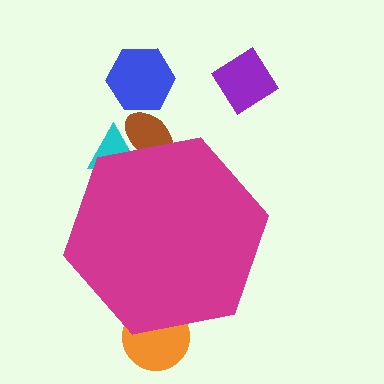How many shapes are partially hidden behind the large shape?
3 shapes are partially hidden.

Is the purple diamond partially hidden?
No, the purple diamond is fully visible.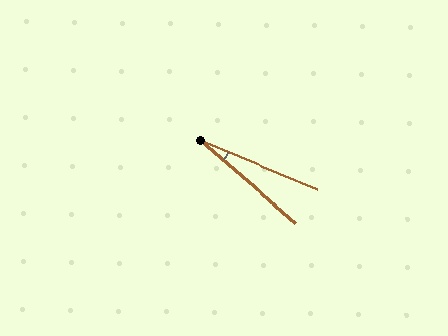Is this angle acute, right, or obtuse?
It is acute.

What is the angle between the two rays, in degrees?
Approximately 18 degrees.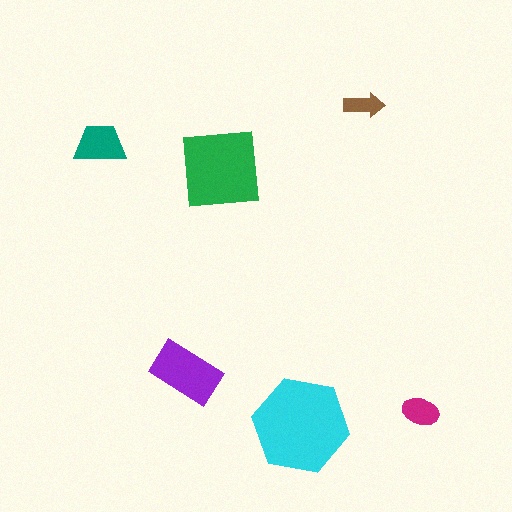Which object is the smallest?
The brown arrow.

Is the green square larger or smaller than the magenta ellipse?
Larger.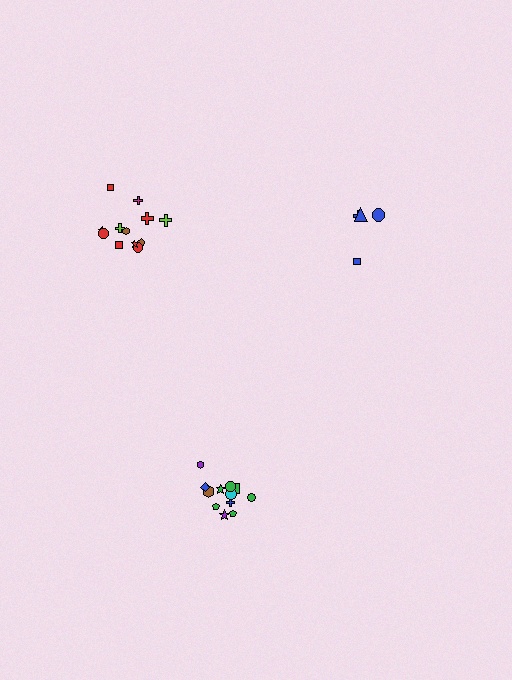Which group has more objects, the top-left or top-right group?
The top-left group.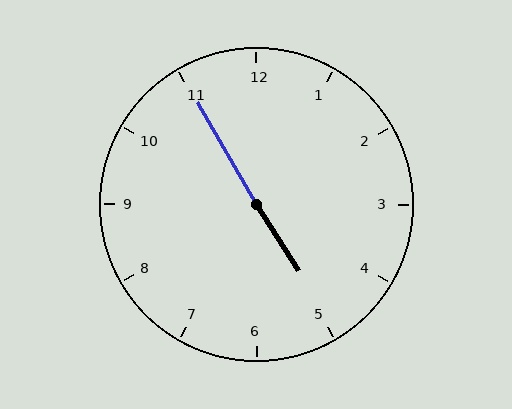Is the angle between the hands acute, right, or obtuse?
It is obtuse.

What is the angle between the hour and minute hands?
Approximately 178 degrees.